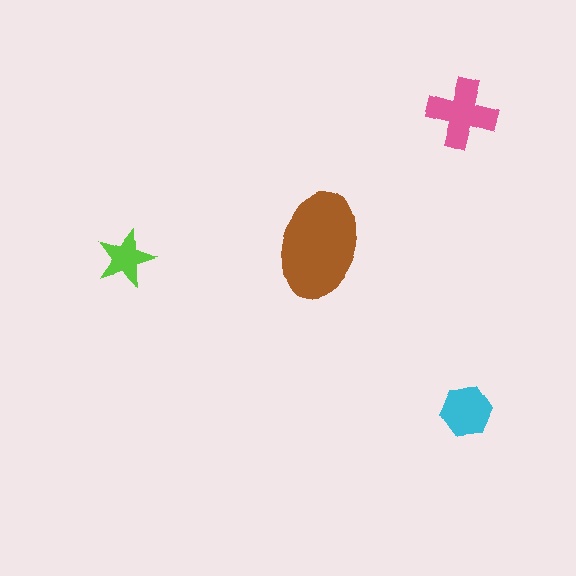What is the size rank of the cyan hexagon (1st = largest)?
3rd.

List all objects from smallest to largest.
The lime star, the cyan hexagon, the pink cross, the brown ellipse.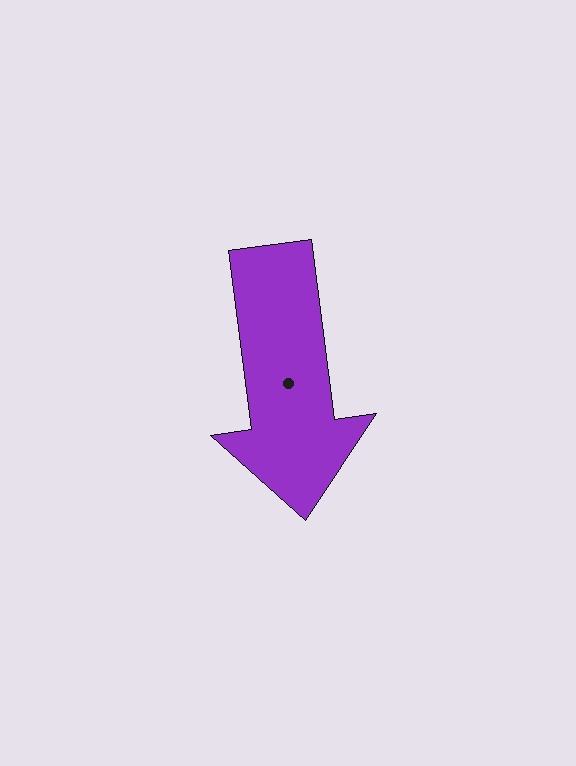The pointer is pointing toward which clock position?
Roughly 6 o'clock.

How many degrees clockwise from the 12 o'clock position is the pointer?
Approximately 173 degrees.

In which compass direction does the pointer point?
South.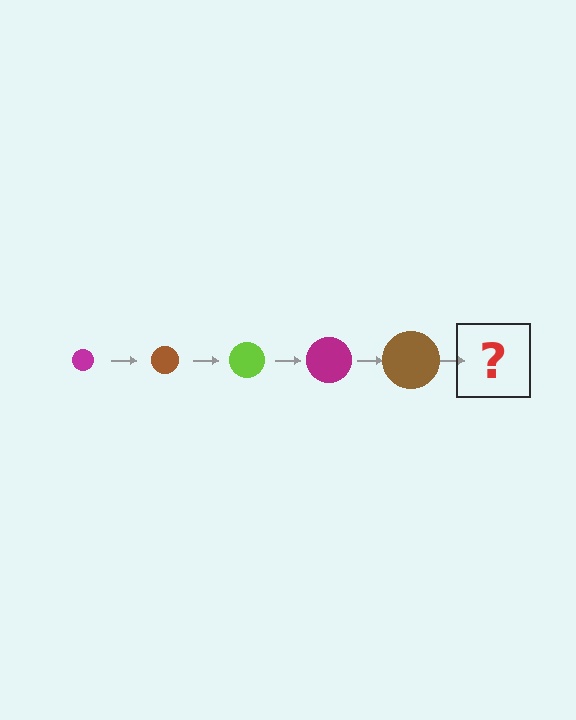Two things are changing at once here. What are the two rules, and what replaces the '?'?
The two rules are that the circle grows larger each step and the color cycles through magenta, brown, and lime. The '?' should be a lime circle, larger than the previous one.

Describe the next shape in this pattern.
It should be a lime circle, larger than the previous one.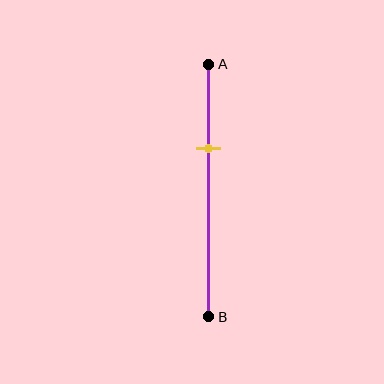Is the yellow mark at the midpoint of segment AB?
No, the mark is at about 35% from A, not at the 50% midpoint.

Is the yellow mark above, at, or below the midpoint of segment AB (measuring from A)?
The yellow mark is above the midpoint of segment AB.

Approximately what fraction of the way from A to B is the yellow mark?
The yellow mark is approximately 35% of the way from A to B.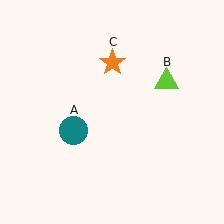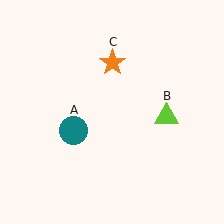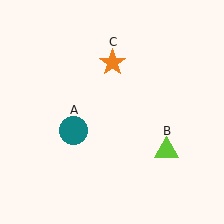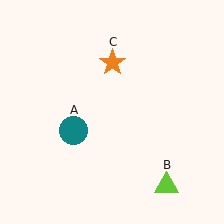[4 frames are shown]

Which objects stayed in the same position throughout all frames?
Teal circle (object A) and orange star (object C) remained stationary.